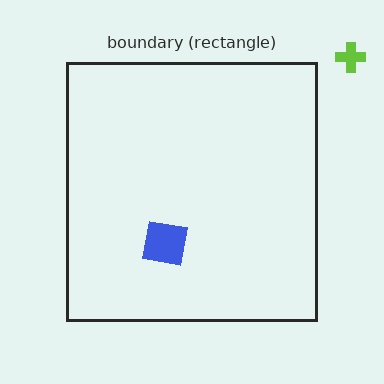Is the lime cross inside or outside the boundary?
Outside.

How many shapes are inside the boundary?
1 inside, 1 outside.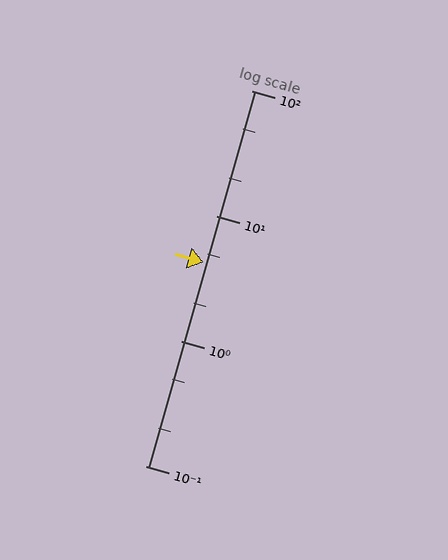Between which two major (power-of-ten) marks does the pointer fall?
The pointer is between 1 and 10.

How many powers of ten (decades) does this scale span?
The scale spans 3 decades, from 0.1 to 100.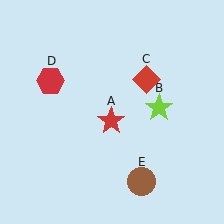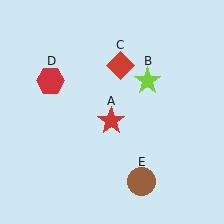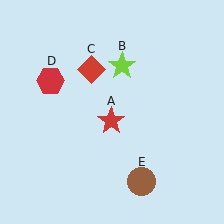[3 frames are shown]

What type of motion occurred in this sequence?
The lime star (object B), red diamond (object C) rotated counterclockwise around the center of the scene.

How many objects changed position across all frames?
2 objects changed position: lime star (object B), red diamond (object C).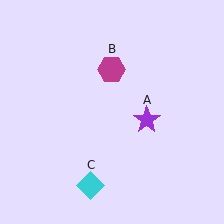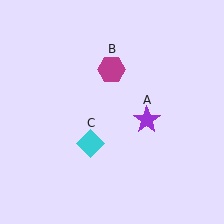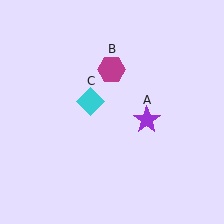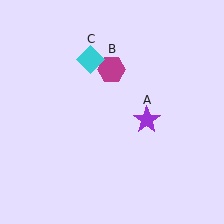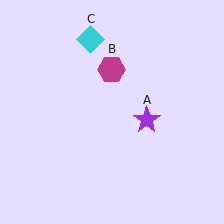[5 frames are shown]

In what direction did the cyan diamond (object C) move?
The cyan diamond (object C) moved up.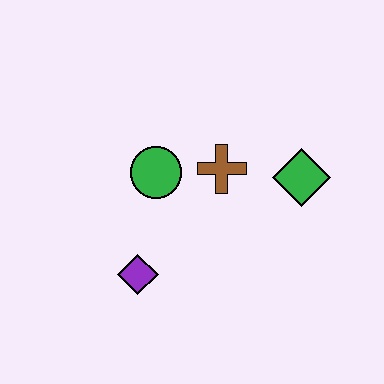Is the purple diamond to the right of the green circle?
No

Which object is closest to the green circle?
The brown cross is closest to the green circle.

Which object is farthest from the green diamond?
The purple diamond is farthest from the green diamond.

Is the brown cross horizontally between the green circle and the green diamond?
Yes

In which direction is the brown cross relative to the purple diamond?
The brown cross is above the purple diamond.